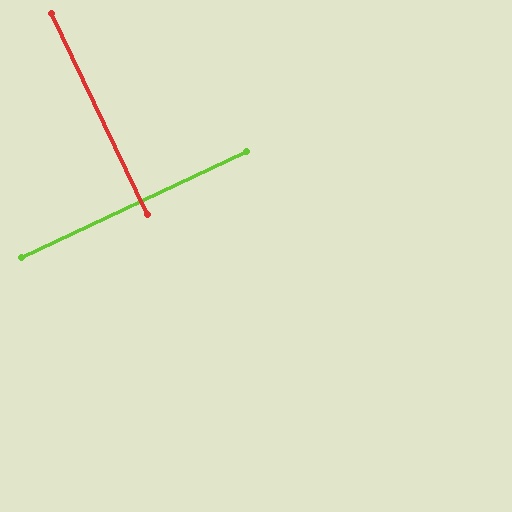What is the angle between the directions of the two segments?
Approximately 90 degrees.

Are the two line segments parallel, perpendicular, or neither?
Perpendicular — they meet at approximately 90°.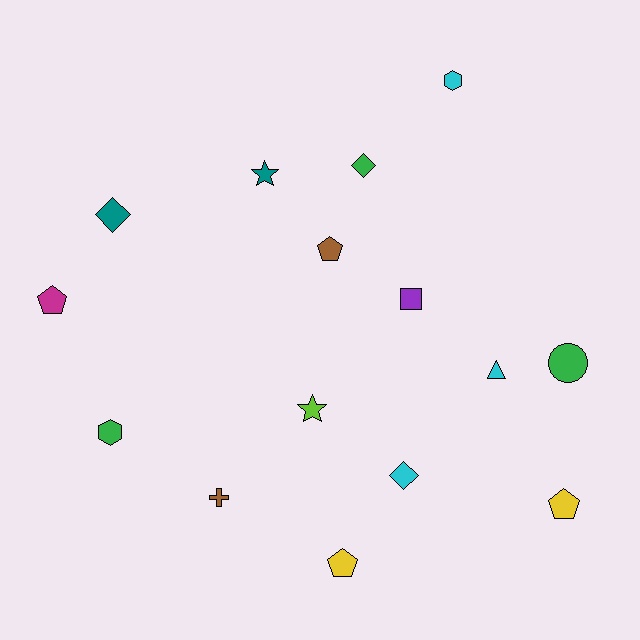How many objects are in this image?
There are 15 objects.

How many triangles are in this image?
There is 1 triangle.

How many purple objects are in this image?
There is 1 purple object.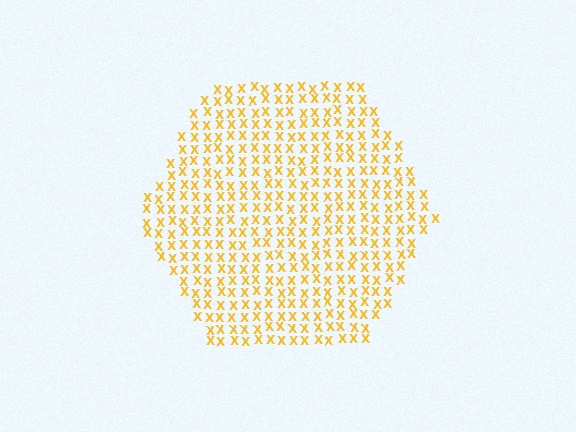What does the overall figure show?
The overall figure shows a hexagon.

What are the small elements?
The small elements are letter X's.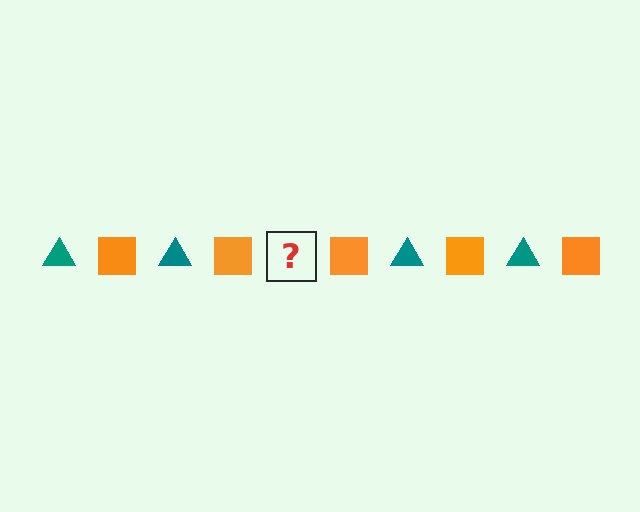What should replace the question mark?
The question mark should be replaced with a teal triangle.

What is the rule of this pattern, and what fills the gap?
The rule is that the pattern alternates between teal triangle and orange square. The gap should be filled with a teal triangle.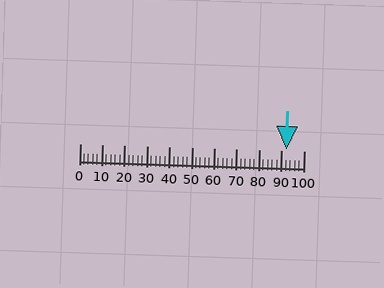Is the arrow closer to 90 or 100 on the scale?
The arrow is closer to 90.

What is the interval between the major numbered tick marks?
The major tick marks are spaced 10 units apart.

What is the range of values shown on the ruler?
The ruler shows values from 0 to 100.